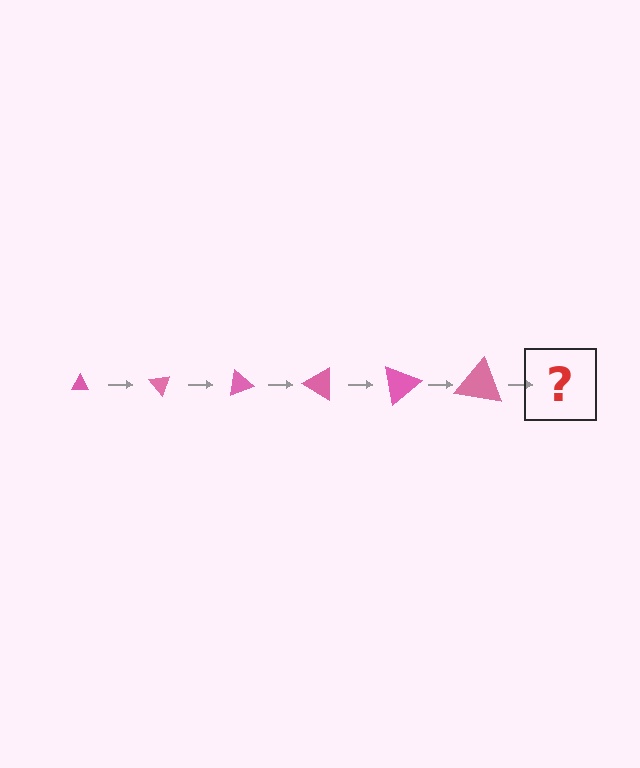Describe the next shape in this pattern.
It should be a triangle, larger than the previous one and rotated 300 degrees from the start.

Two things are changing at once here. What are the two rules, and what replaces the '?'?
The two rules are that the triangle grows larger each step and it rotates 50 degrees each step. The '?' should be a triangle, larger than the previous one and rotated 300 degrees from the start.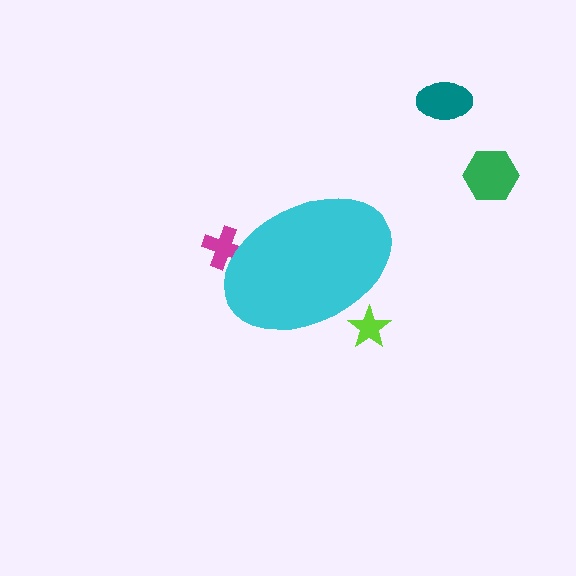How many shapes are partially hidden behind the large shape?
2 shapes are partially hidden.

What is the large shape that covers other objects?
A cyan ellipse.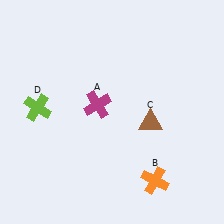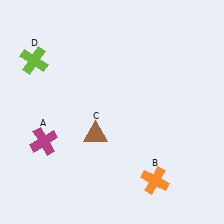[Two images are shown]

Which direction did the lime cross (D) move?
The lime cross (D) moved up.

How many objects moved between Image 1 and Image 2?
3 objects moved between the two images.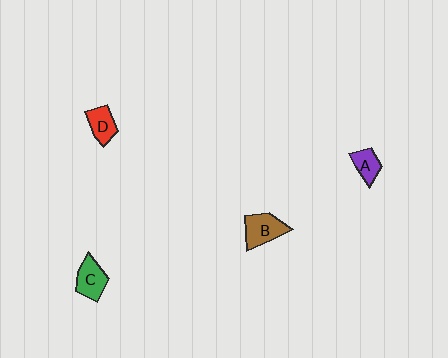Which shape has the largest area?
Shape B (brown).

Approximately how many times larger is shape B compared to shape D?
Approximately 1.4 times.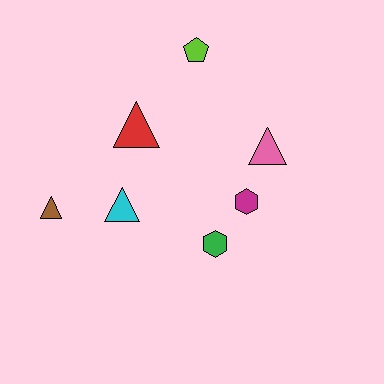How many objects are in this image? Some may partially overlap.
There are 7 objects.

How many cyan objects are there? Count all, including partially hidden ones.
There is 1 cyan object.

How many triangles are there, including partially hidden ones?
There are 4 triangles.